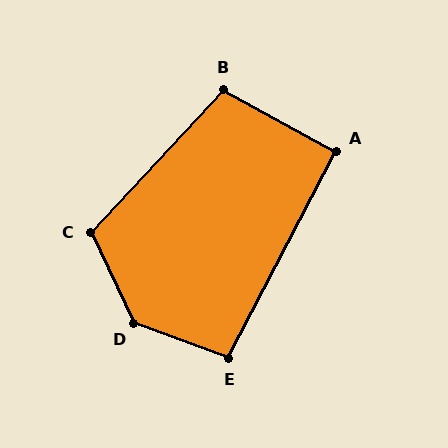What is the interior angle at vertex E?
Approximately 97 degrees (obtuse).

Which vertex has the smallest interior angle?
A, at approximately 91 degrees.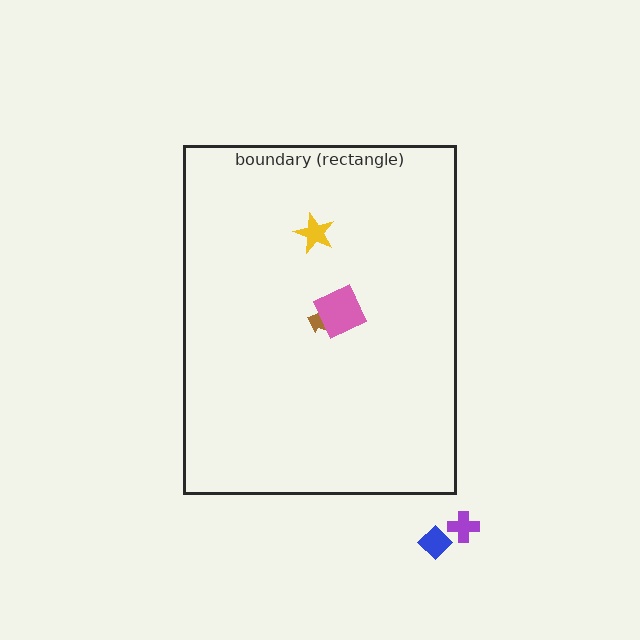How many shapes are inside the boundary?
3 inside, 2 outside.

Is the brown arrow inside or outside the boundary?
Inside.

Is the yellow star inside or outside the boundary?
Inside.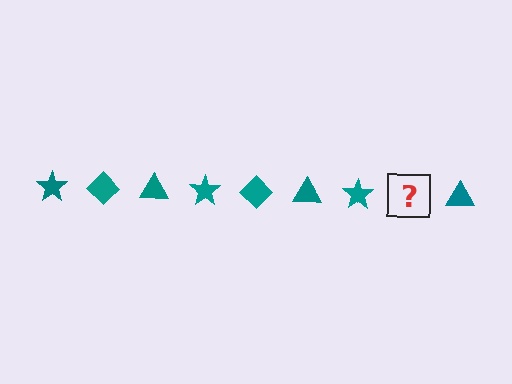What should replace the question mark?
The question mark should be replaced with a teal diamond.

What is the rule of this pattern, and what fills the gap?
The rule is that the pattern cycles through star, diamond, triangle shapes in teal. The gap should be filled with a teal diamond.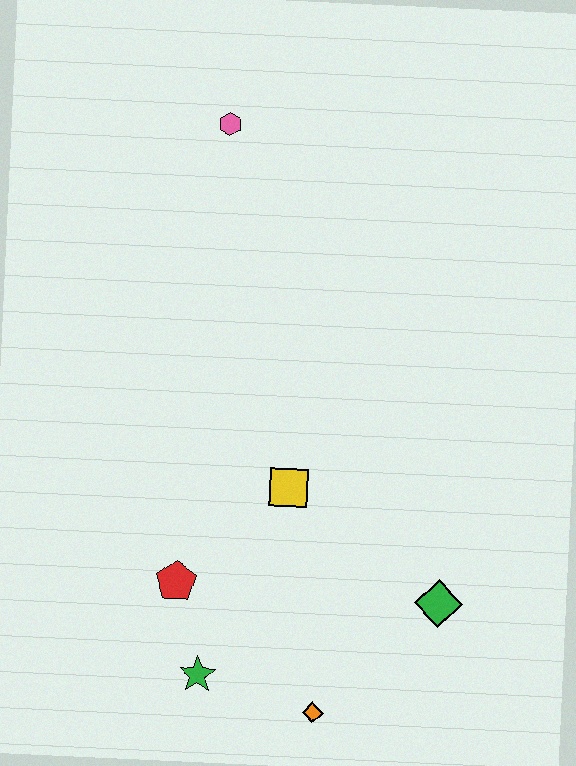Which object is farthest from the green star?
The pink hexagon is farthest from the green star.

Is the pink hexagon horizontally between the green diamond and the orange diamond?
No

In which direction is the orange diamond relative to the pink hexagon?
The orange diamond is below the pink hexagon.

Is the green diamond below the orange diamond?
No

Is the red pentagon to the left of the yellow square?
Yes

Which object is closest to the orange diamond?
The green star is closest to the orange diamond.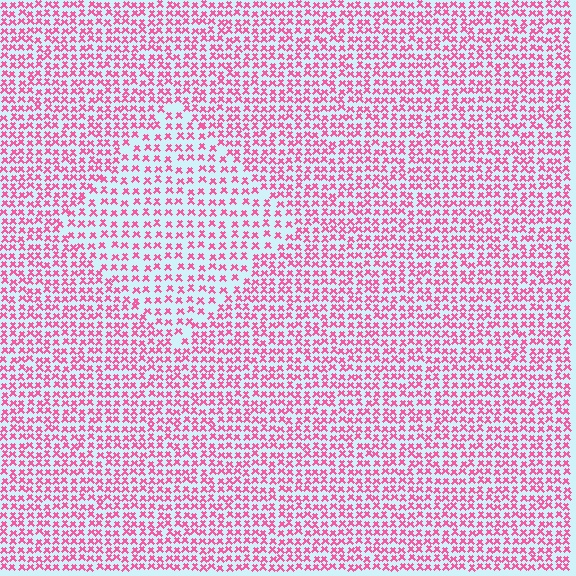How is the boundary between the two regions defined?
The boundary is defined by a change in element density (approximately 1.6x ratio). All elements are the same color, size, and shape.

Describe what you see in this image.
The image contains small pink elements arranged at two different densities. A diamond-shaped region is visible where the elements are less densely packed than the surrounding area.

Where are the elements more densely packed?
The elements are more densely packed outside the diamond boundary.